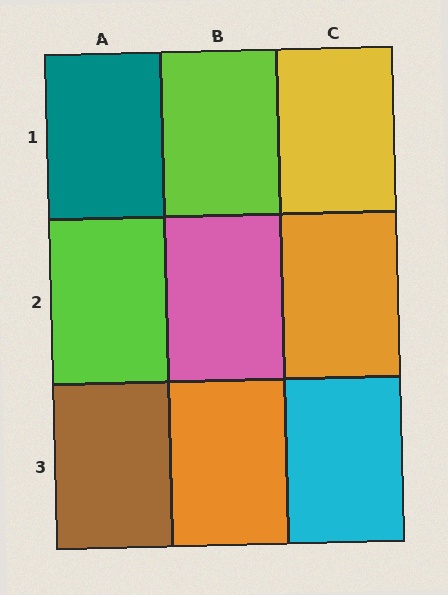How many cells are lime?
2 cells are lime.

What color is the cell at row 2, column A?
Lime.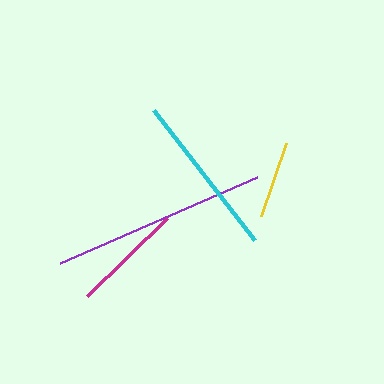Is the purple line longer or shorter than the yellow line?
The purple line is longer than the yellow line.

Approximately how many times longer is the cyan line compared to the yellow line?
The cyan line is approximately 2.1 times the length of the yellow line.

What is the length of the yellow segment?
The yellow segment is approximately 78 pixels long.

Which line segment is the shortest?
The yellow line is the shortest at approximately 78 pixels.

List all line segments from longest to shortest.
From longest to shortest: purple, cyan, magenta, yellow.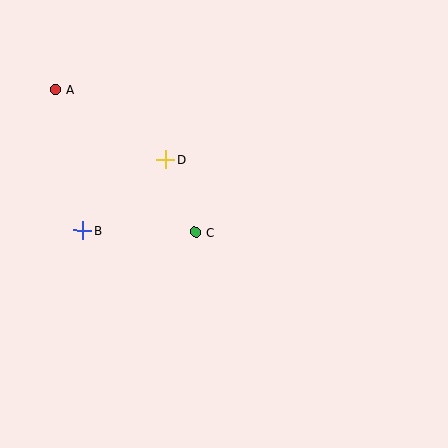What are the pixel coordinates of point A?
Point A is at (56, 90).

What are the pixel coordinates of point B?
Point B is at (83, 230).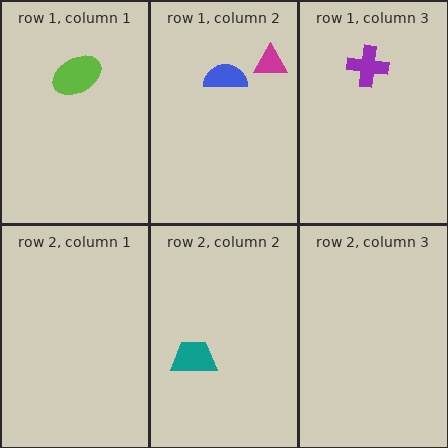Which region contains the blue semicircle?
The row 1, column 2 region.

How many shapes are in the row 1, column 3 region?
1.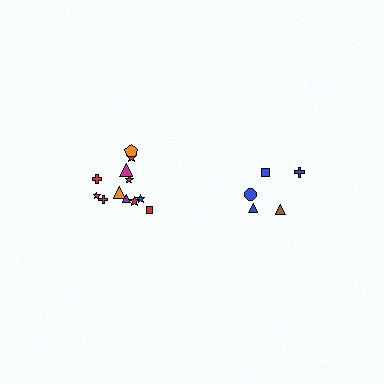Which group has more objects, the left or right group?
The left group.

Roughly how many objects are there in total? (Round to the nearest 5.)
Roughly 15 objects in total.